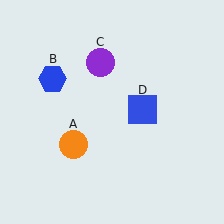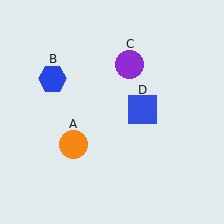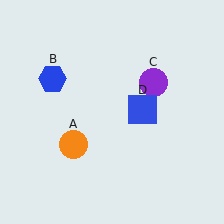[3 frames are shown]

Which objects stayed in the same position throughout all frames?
Orange circle (object A) and blue hexagon (object B) and blue square (object D) remained stationary.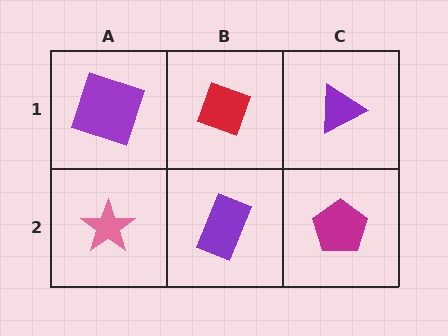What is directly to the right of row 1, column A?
A red diamond.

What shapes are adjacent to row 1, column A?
A pink star (row 2, column A), a red diamond (row 1, column B).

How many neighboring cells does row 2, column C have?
2.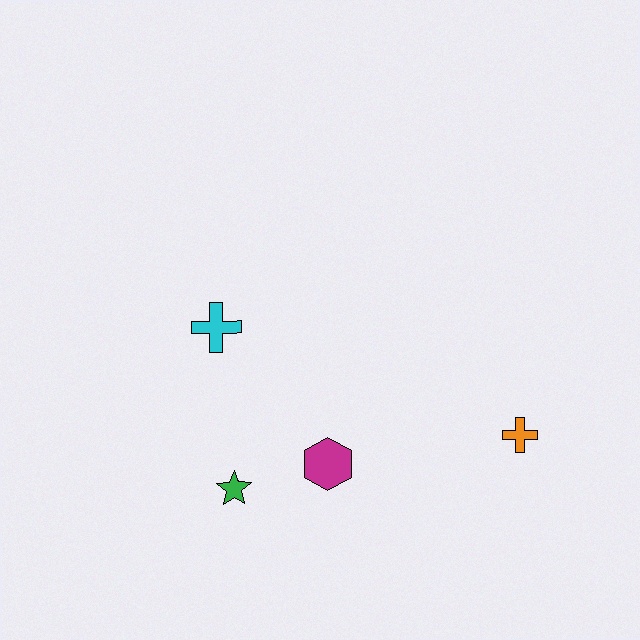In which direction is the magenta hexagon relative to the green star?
The magenta hexagon is to the right of the green star.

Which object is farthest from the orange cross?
The cyan cross is farthest from the orange cross.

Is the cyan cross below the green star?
No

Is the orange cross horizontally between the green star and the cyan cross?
No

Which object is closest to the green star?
The magenta hexagon is closest to the green star.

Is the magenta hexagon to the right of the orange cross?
No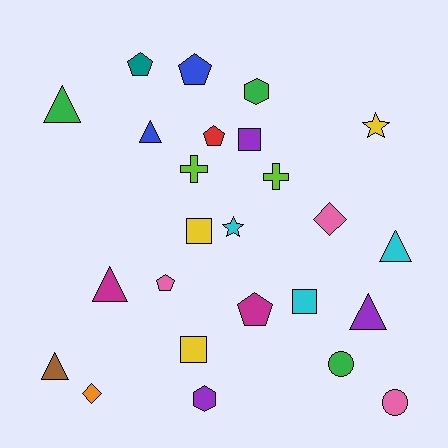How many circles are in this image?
There are 2 circles.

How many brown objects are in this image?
There is 1 brown object.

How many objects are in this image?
There are 25 objects.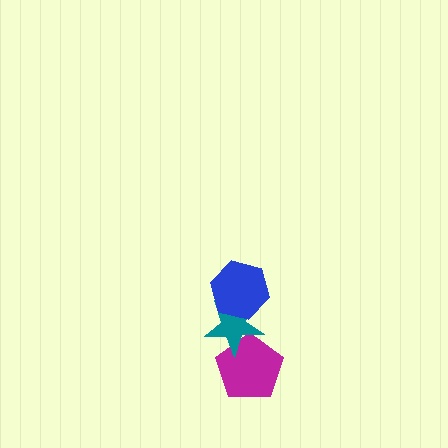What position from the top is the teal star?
The teal star is 2nd from the top.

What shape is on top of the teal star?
The blue hexagon is on top of the teal star.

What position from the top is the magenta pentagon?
The magenta pentagon is 3rd from the top.